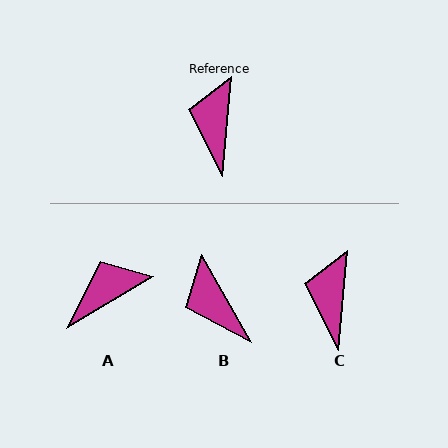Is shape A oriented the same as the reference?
No, it is off by about 53 degrees.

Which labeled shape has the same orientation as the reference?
C.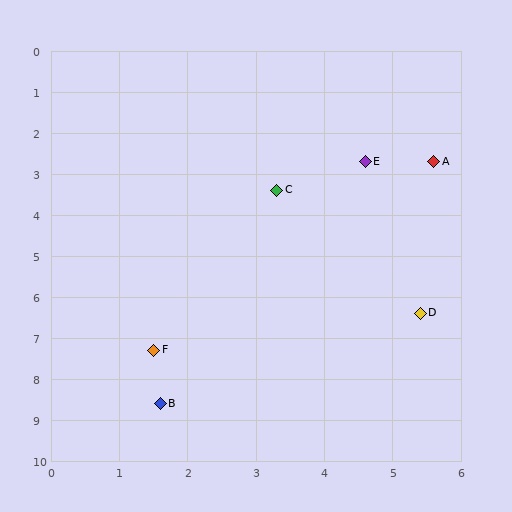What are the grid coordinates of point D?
Point D is at approximately (5.4, 6.4).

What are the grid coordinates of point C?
Point C is at approximately (3.3, 3.4).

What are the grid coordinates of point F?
Point F is at approximately (1.5, 7.3).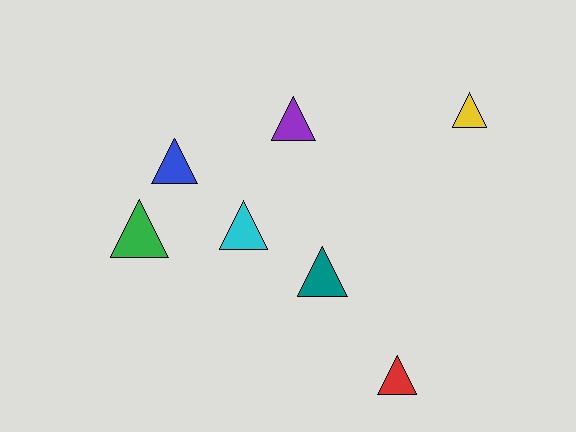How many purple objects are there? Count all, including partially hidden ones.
There is 1 purple object.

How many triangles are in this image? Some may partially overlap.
There are 7 triangles.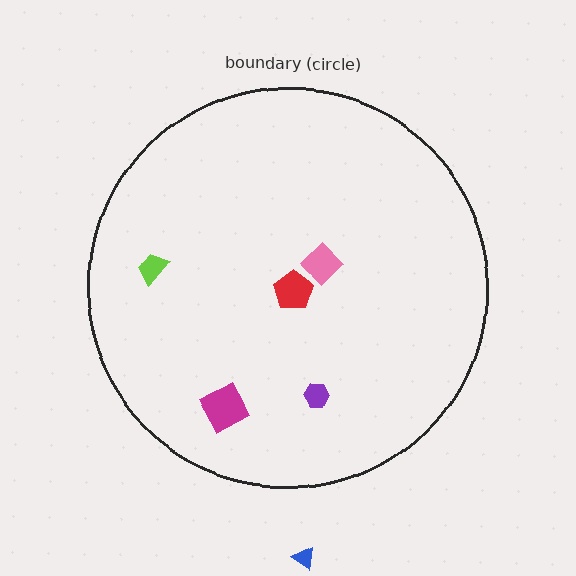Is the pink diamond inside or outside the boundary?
Inside.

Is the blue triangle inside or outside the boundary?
Outside.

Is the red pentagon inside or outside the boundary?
Inside.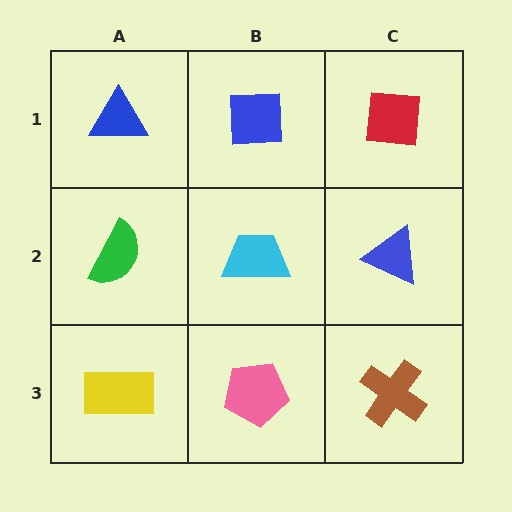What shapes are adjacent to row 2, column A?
A blue triangle (row 1, column A), a yellow rectangle (row 3, column A), a cyan trapezoid (row 2, column B).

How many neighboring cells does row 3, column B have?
3.